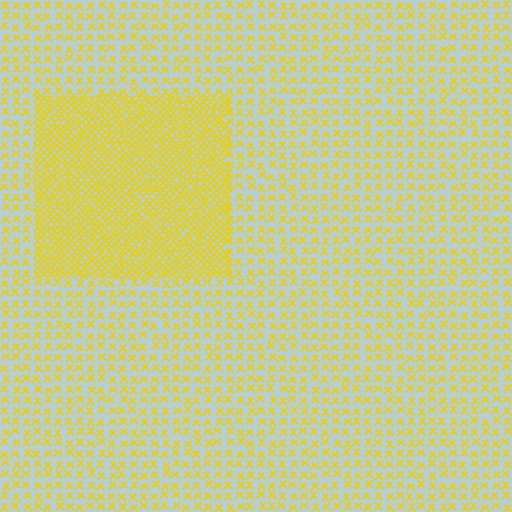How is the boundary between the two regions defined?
The boundary is defined by a change in element density (approximately 2.5x ratio). All elements are the same color, size, and shape.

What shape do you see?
I see a rectangle.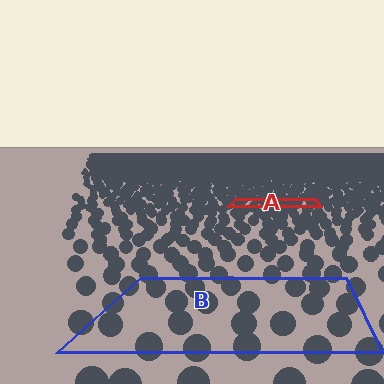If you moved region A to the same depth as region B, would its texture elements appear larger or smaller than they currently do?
They would appear larger. At a closer depth, the same texture elements are projected at a bigger on-screen size.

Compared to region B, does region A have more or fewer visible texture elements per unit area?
Region A has more texture elements per unit area — they are packed more densely because it is farther away.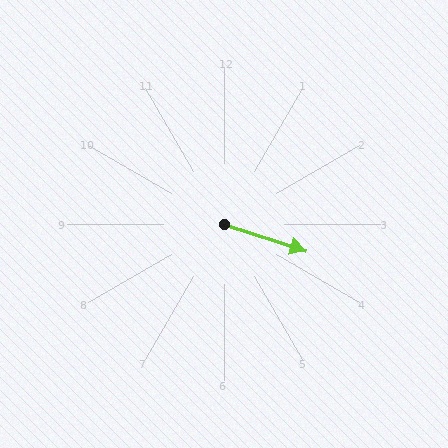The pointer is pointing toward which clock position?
Roughly 4 o'clock.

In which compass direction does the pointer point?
East.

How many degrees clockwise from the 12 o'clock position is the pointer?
Approximately 108 degrees.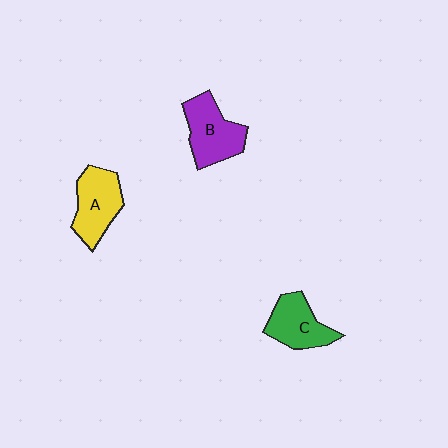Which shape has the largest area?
Shape B (purple).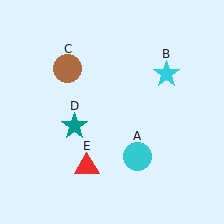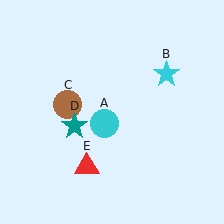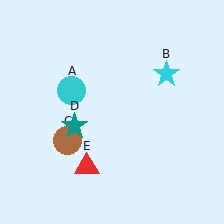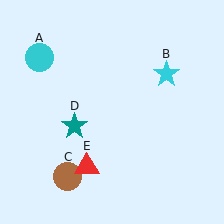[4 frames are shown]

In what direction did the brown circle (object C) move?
The brown circle (object C) moved down.